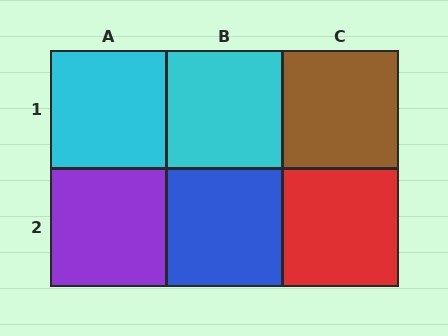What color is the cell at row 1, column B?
Cyan.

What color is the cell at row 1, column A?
Cyan.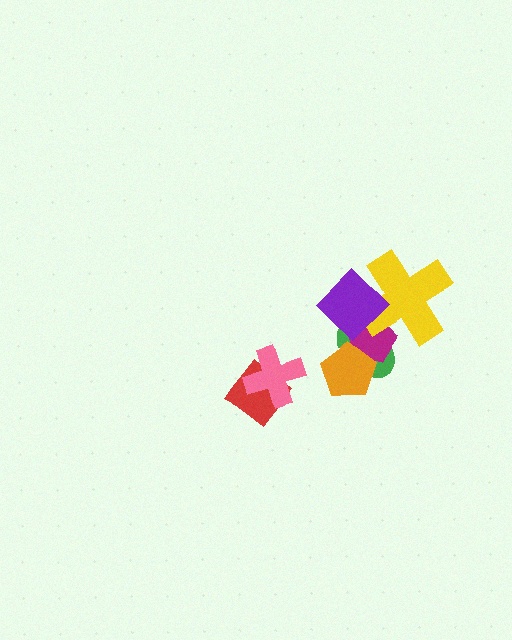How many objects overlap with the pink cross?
1 object overlaps with the pink cross.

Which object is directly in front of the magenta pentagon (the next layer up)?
The orange pentagon is directly in front of the magenta pentagon.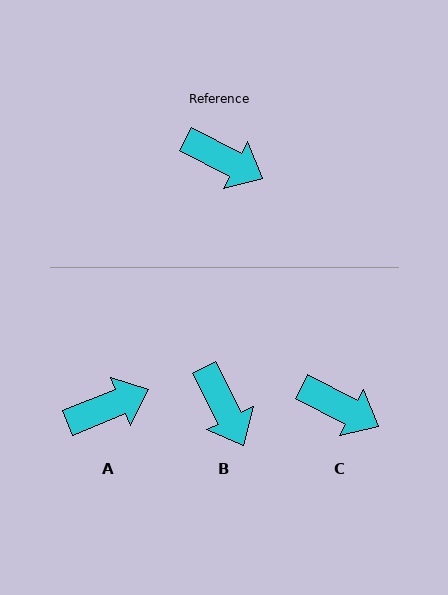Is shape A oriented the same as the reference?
No, it is off by about 50 degrees.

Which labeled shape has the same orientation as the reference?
C.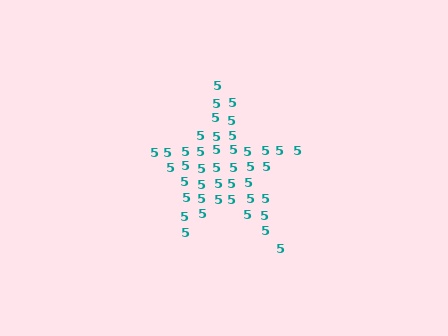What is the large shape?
The large shape is a star.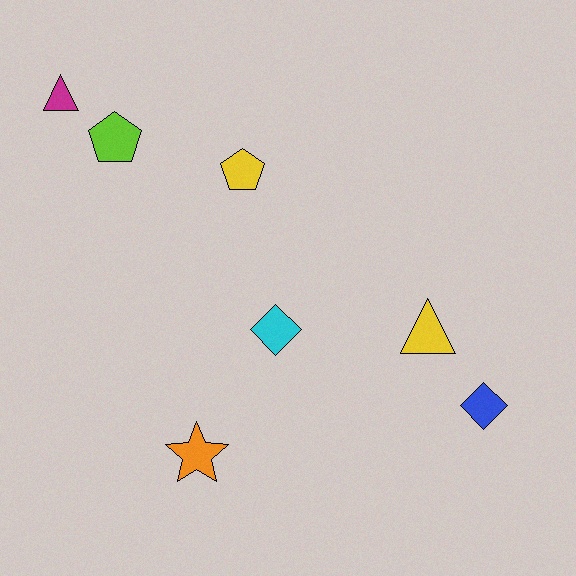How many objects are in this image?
There are 7 objects.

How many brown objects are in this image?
There are no brown objects.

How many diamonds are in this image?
There are 2 diamonds.